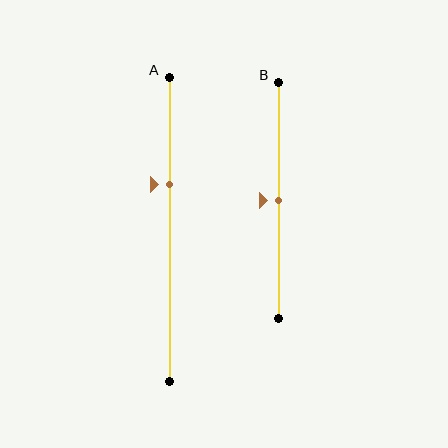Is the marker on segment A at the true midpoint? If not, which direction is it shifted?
No, the marker on segment A is shifted upward by about 15% of the segment length.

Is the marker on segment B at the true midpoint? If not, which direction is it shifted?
Yes, the marker on segment B is at the true midpoint.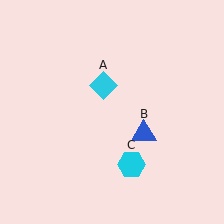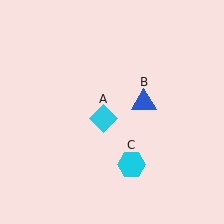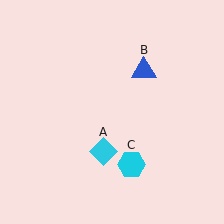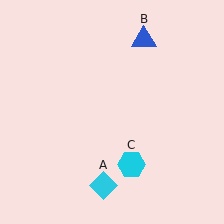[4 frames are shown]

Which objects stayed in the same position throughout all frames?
Cyan hexagon (object C) remained stationary.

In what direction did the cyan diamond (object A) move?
The cyan diamond (object A) moved down.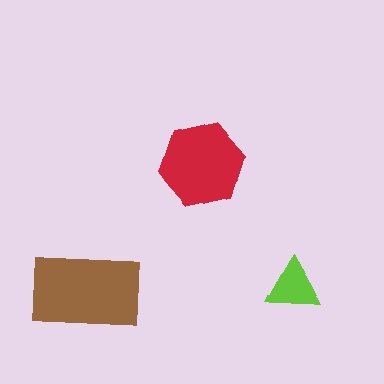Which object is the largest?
The brown rectangle.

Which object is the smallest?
The lime triangle.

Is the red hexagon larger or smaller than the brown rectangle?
Smaller.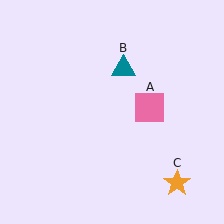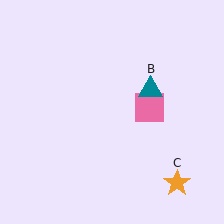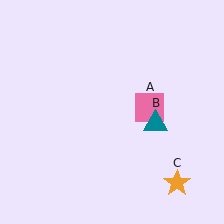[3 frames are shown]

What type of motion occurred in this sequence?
The teal triangle (object B) rotated clockwise around the center of the scene.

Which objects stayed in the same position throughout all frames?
Pink square (object A) and orange star (object C) remained stationary.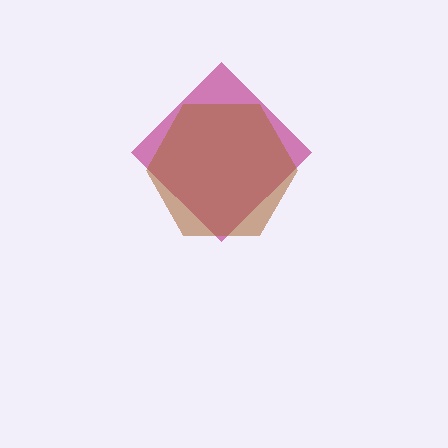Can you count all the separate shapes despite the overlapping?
Yes, there are 2 separate shapes.